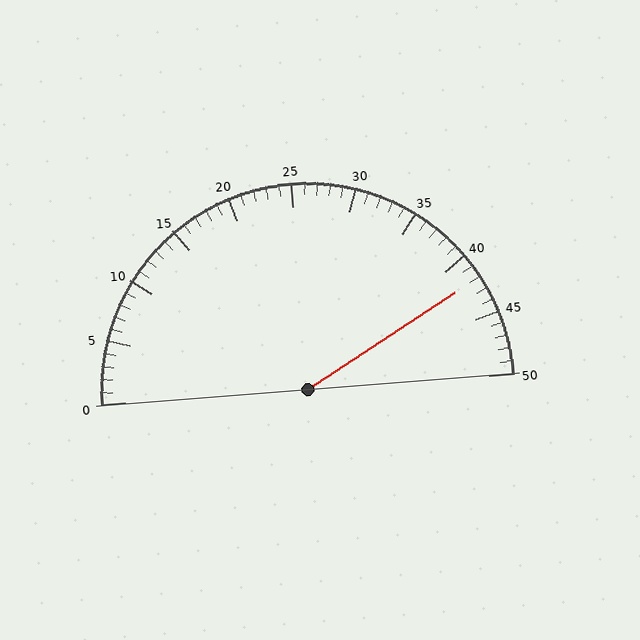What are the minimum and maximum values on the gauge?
The gauge ranges from 0 to 50.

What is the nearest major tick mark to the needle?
The nearest major tick mark is 40.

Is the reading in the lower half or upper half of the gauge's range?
The reading is in the upper half of the range (0 to 50).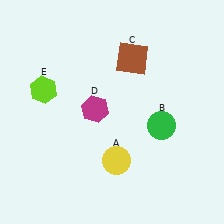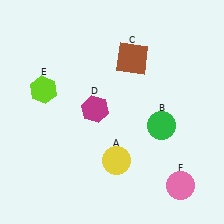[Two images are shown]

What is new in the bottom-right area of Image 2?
A pink circle (F) was added in the bottom-right area of Image 2.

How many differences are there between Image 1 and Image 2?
There is 1 difference between the two images.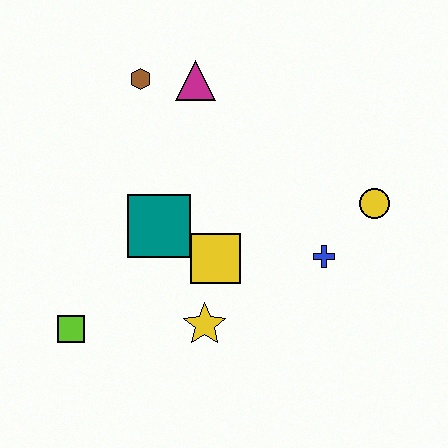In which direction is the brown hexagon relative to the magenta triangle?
The brown hexagon is to the left of the magenta triangle.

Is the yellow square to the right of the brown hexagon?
Yes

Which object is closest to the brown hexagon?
The magenta triangle is closest to the brown hexagon.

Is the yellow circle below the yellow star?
No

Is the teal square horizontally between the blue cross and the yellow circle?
No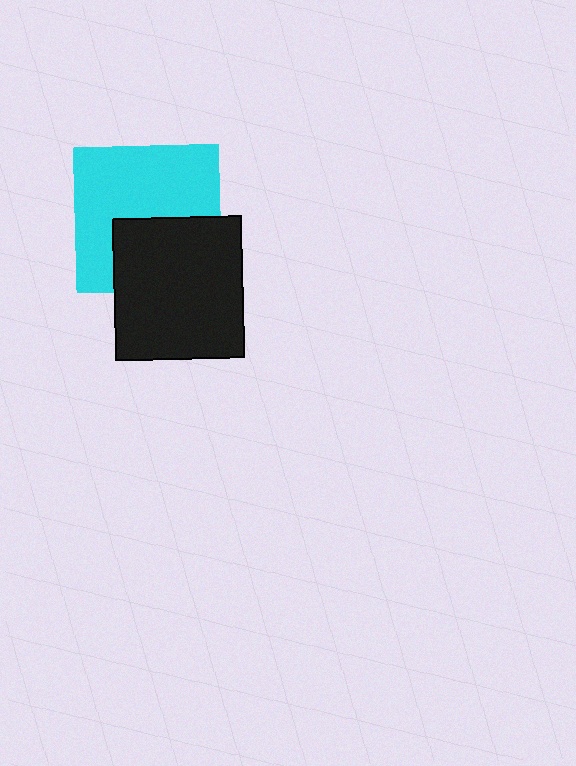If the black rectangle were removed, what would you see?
You would see the complete cyan square.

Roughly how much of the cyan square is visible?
About half of it is visible (roughly 62%).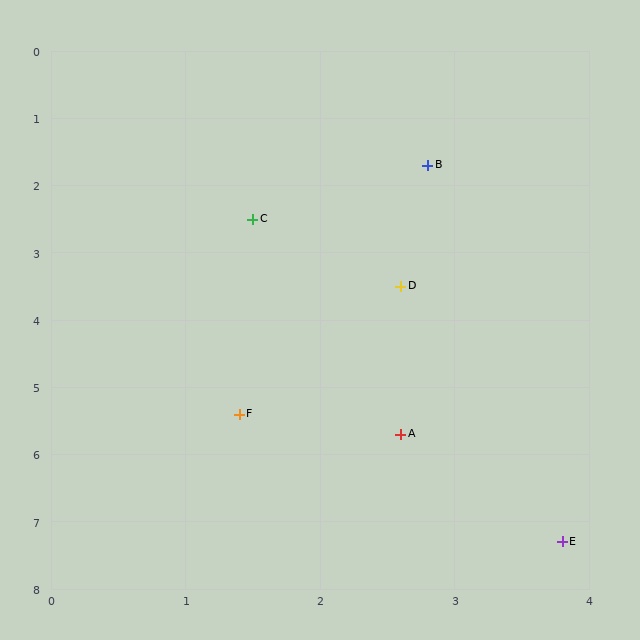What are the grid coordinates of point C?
Point C is at approximately (1.5, 2.5).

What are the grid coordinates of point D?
Point D is at approximately (2.6, 3.5).